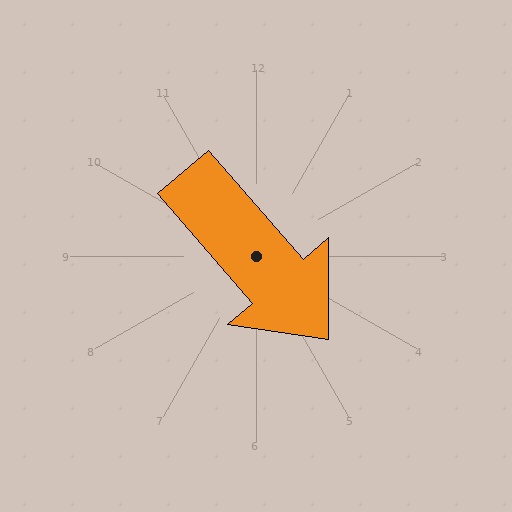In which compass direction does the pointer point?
Southeast.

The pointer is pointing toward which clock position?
Roughly 5 o'clock.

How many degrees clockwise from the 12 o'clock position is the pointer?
Approximately 139 degrees.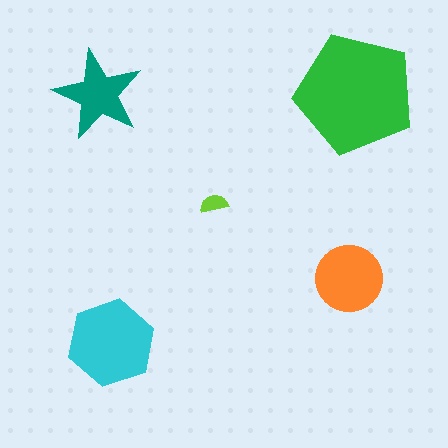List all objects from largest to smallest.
The green pentagon, the cyan hexagon, the orange circle, the teal star, the lime semicircle.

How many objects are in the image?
There are 5 objects in the image.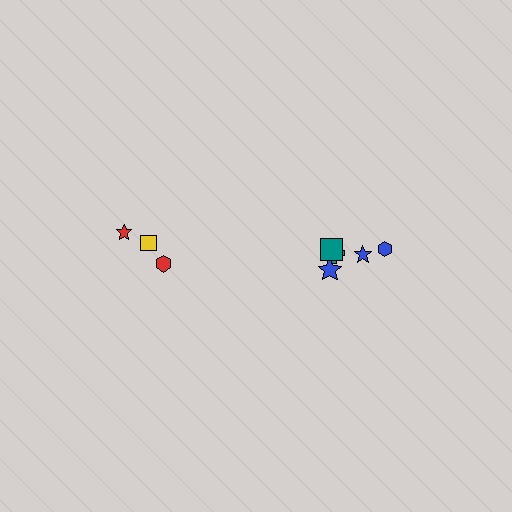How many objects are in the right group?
There are 5 objects.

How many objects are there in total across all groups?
There are 8 objects.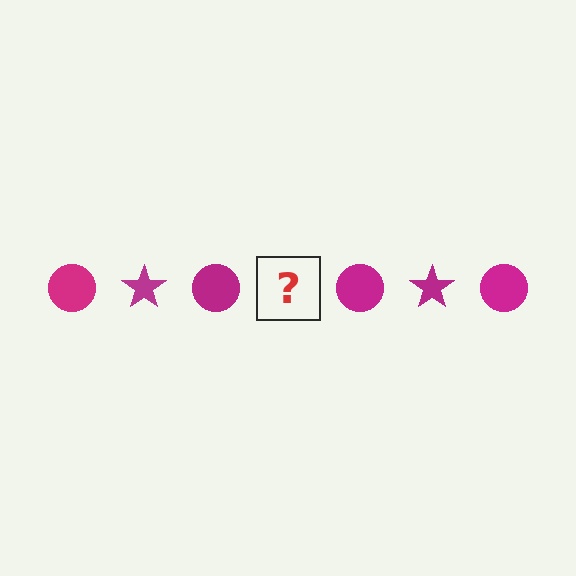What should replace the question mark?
The question mark should be replaced with a magenta star.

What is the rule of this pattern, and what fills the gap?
The rule is that the pattern cycles through circle, star shapes in magenta. The gap should be filled with a magenta star.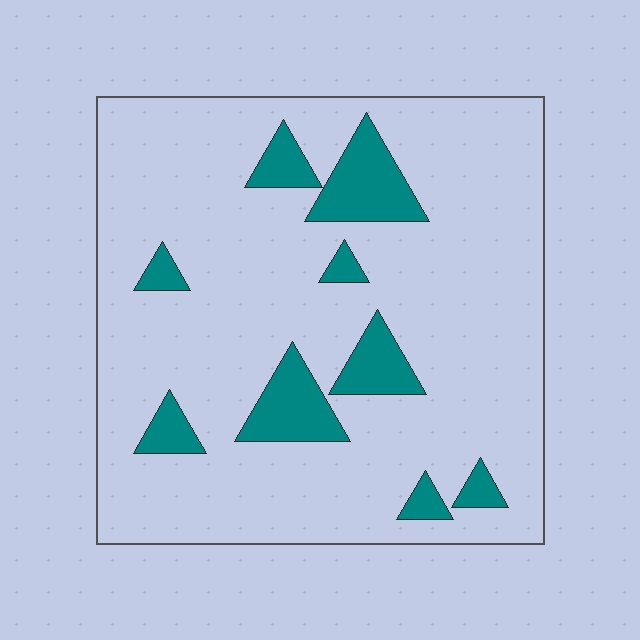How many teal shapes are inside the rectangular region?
9.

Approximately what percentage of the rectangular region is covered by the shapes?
Approximately 15%.